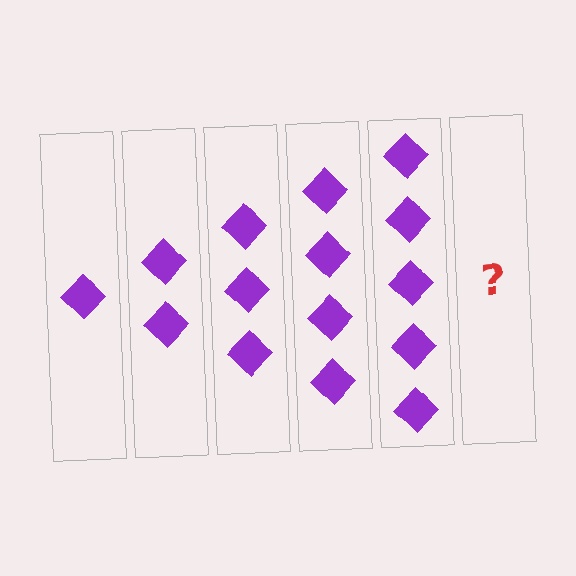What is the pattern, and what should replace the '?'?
The pattern is that each step adds one more diamond. The '?' should be 6 diamonds.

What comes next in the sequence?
The next element should be 6 diamonds.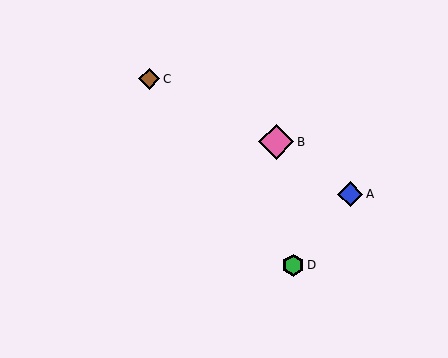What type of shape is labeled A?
Shape A is a blue diamond.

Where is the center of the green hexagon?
The center of the green hexagon is at (293, 265).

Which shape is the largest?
The pink diamond (labeled B) is the largest.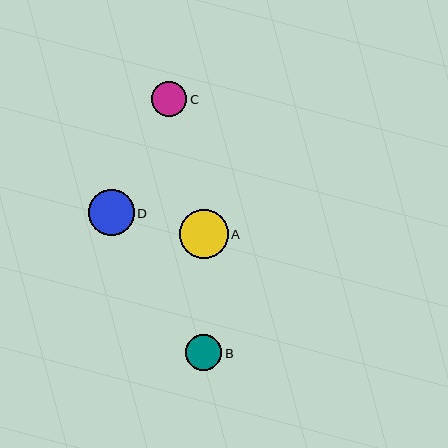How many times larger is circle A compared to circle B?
Circle A is approximately 1.3 times the size of circle B.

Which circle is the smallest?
Circle C is the smallest with a size of approximately 35 pixels.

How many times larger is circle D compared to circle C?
Circle D is approximately 1.3 times the size of circle C.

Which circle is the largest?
Circle A is the largest with a size of approximately 48 pixels.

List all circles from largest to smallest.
From largest to smallest: A, D, B, C.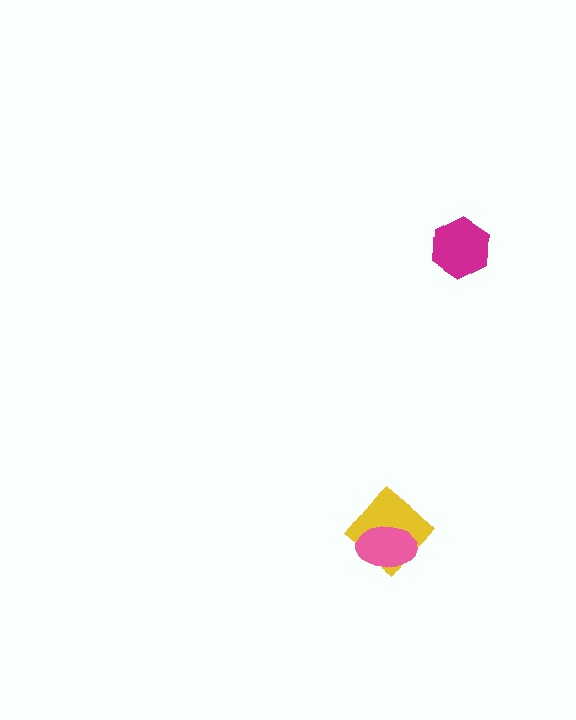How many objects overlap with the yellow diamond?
1 object overlaps with the yellow diamond.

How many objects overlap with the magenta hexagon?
0 objects overlap with the magenta hexagon.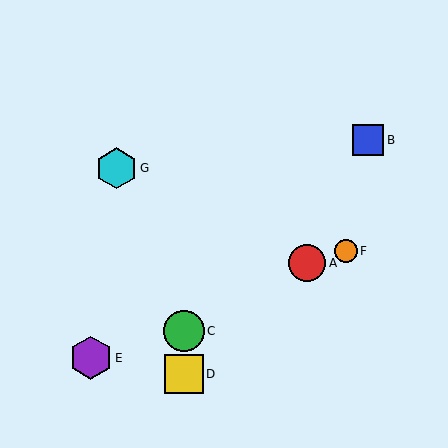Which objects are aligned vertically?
Objects C, D are aligned vertically.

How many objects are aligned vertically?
2 objects (C, D) are aligned vertically.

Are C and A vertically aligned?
No, C is at x≈184 and A is at x≈307.